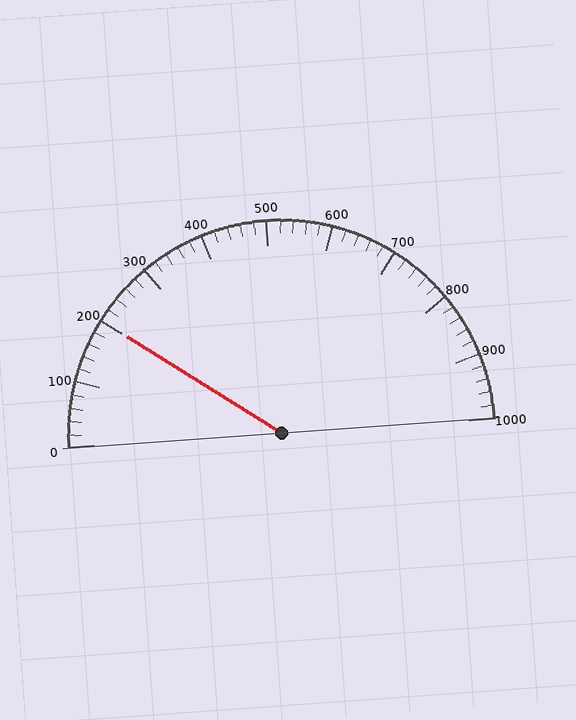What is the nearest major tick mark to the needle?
The nearest major tick mark is 200.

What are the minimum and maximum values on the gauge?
The gauge ranges from 0 to 1000.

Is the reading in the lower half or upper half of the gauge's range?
The reading is in the lower half of the range (0 to 1000).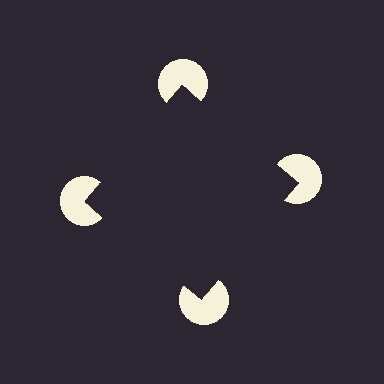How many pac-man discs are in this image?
There are 4 — one at each vertex of the illusory square.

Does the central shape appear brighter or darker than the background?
It typically appears slightly darker than the background, even though no actual brightness change is drawn.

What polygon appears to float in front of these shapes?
An illusory square — its edges are inferred from the aligned wedge cuts in the pac-man discs, not physically drawn.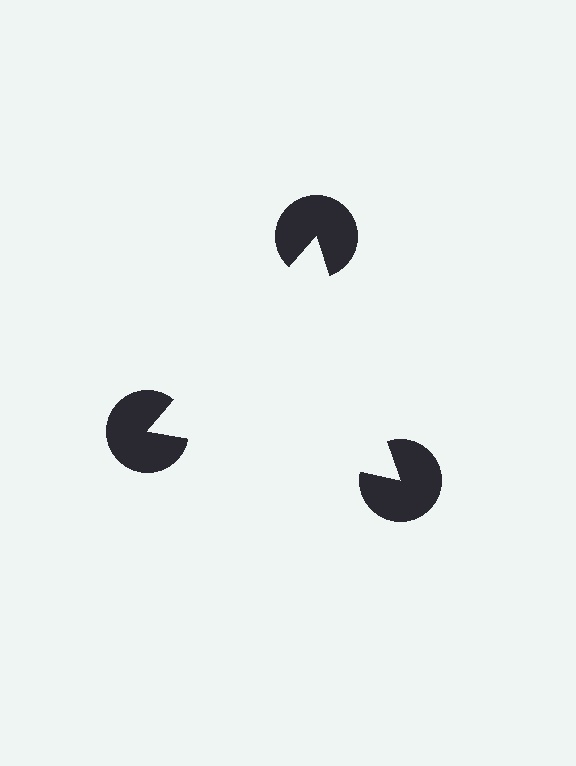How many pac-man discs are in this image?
There are 3 — one at each vertex of the illusory triangle.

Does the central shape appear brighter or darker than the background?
It typically appears slightly brighter than the background, even though no actual brightness change is drawn.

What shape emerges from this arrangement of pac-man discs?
An illusory triangle — its edges are inferred from the aligned wedge cuts in the pac-man discs, not physically drawn.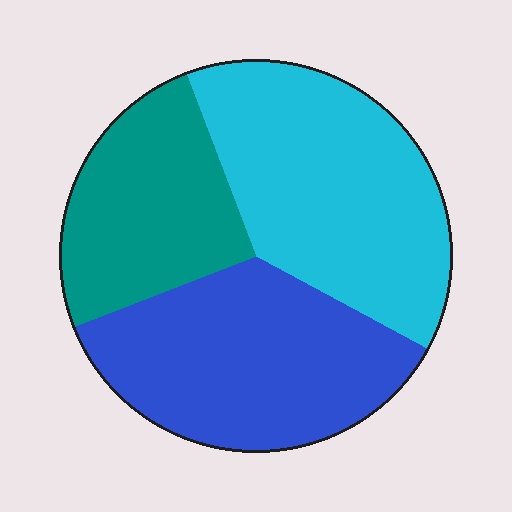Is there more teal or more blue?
Blue.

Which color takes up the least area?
Teal, at roughly 25%.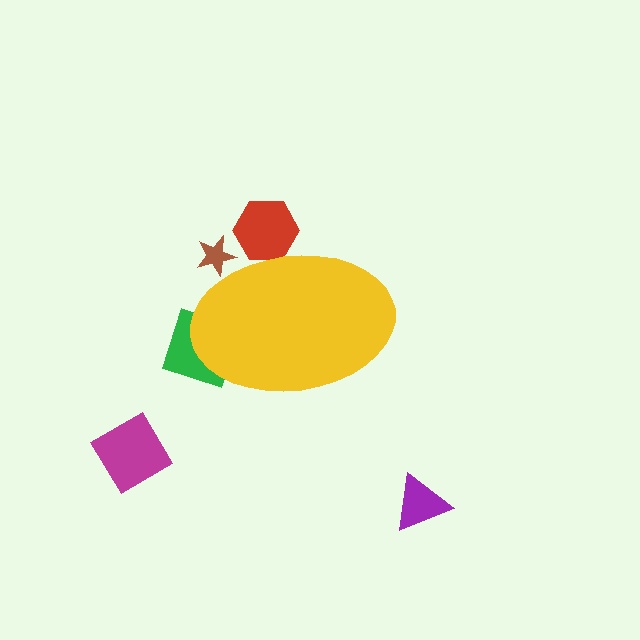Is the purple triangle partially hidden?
No, the purple triangle is fully visible.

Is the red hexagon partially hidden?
Yes, the red hexagon is partially hidden behind the yellow ellipse.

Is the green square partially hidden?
Yes, the green square is partially hidden behind the yellow ellipse.